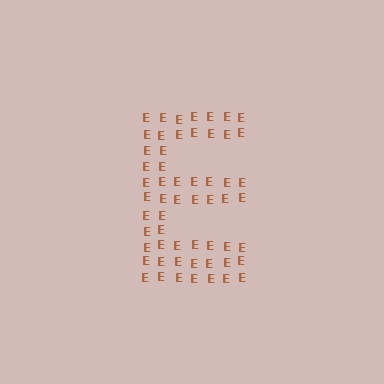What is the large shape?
The large shape is the letter E.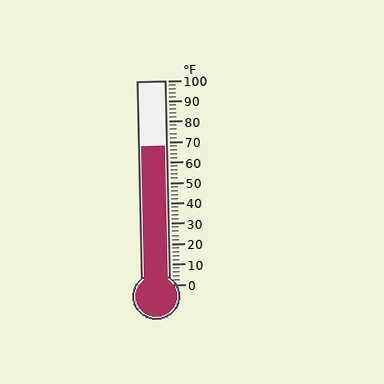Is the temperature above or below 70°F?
The temperature is below 70°F.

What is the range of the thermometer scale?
The thermometer scale ranges from 0°F to 100°F.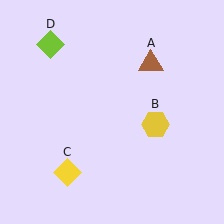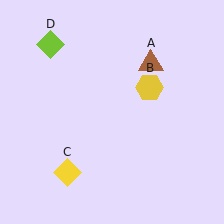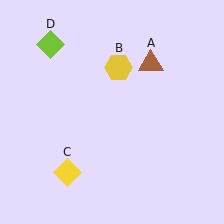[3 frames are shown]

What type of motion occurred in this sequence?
The yellow hexagon (object B) rotated counterclockwise around the center of the scene.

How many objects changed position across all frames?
1 object changed position: yellow hexagon (object B).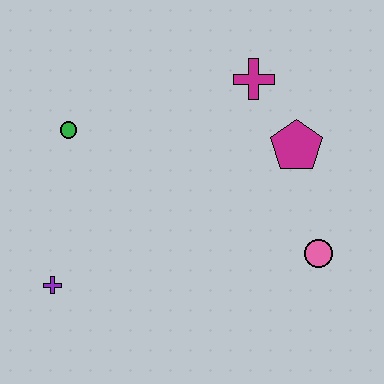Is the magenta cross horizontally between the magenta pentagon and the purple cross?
Yes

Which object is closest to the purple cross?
The green circle is closest to the purple cross.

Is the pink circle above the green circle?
No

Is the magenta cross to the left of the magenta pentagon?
Yes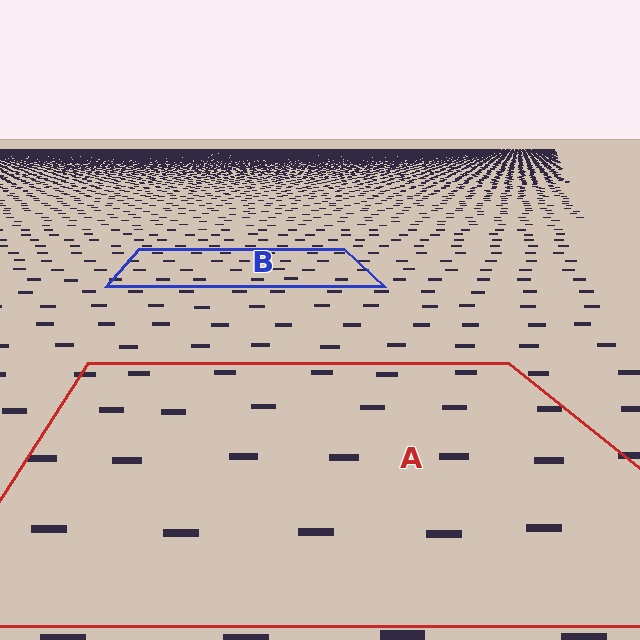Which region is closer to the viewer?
Region A is closer. The texture elements there are larger and more spread out.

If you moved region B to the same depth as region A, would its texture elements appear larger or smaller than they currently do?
They would appear larger. At a closer depth, the same texture elements are projected at a bigger on-screen size.